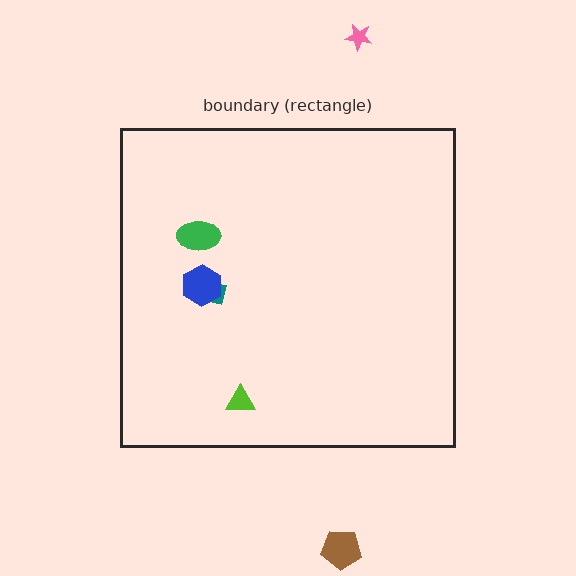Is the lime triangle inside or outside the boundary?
Inside.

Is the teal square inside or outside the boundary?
Inside.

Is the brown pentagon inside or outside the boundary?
Outside.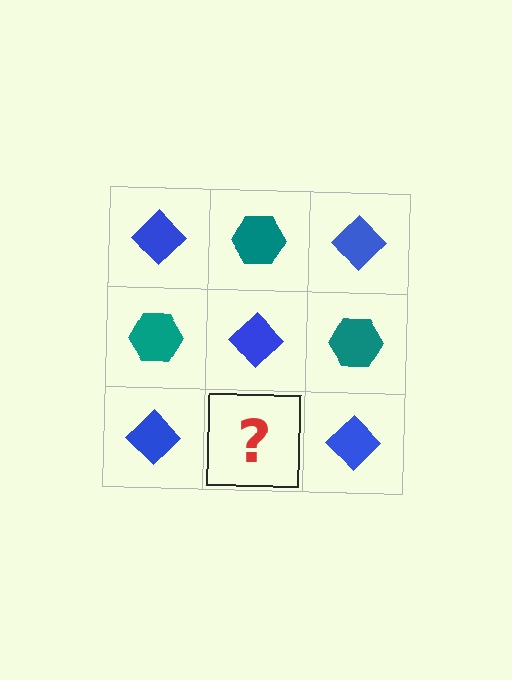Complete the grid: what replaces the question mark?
The question mark should be replaced with a teal hexagon.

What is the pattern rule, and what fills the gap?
The rule is that it alternates blue diamond and teal hexagon in a checkerboard pattern. The gap should be filled with a teal hexagon.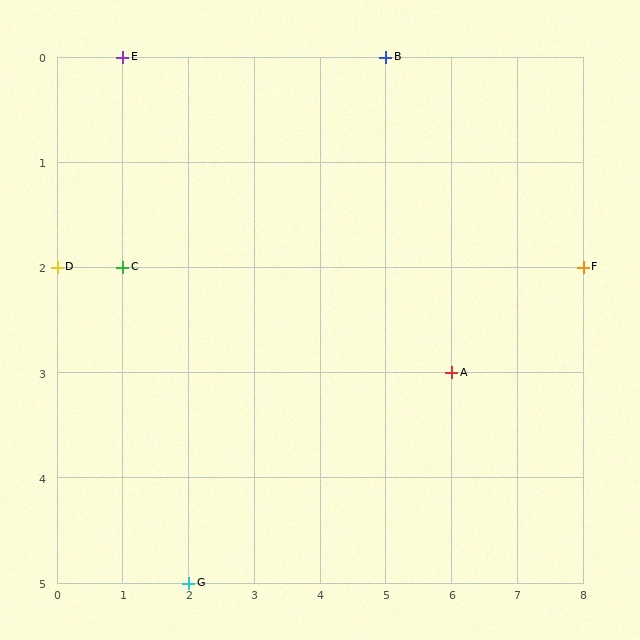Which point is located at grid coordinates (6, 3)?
Point A is at (6, 3).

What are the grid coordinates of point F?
Point F is at grid coordinates (8, 2).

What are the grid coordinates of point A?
Point A is at grid coordinates (6, 3).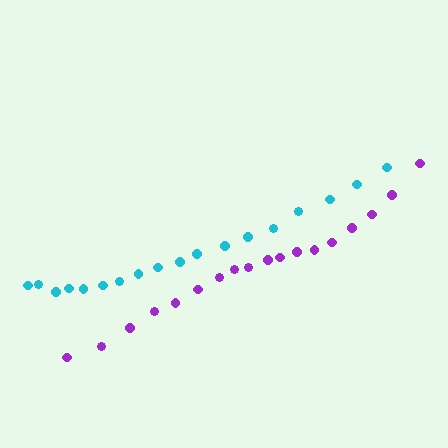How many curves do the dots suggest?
There are 2 distinct paths.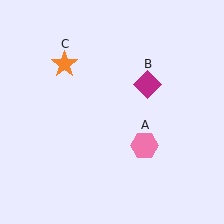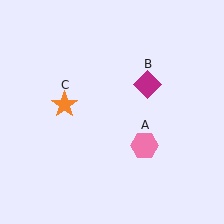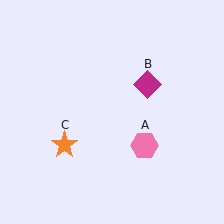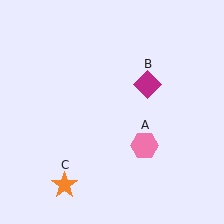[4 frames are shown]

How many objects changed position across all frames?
1 object changed position: orange star (object C).